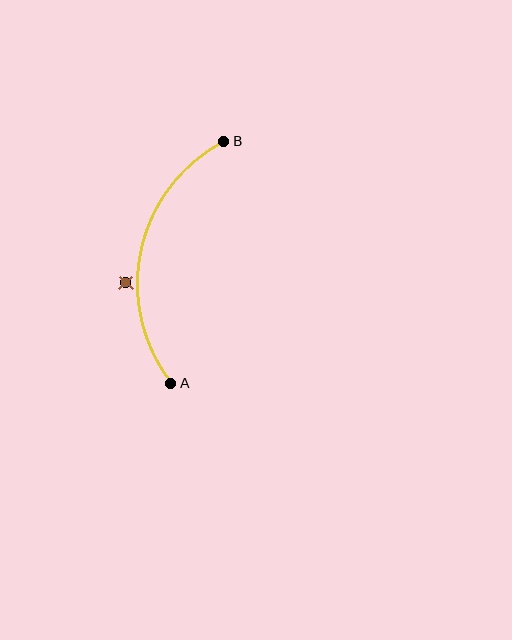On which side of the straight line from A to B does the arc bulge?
The arc bulges to the left of the straight line connecting A and B.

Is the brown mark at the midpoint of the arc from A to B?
No — the brown mark does not lie on the arc at all. It sits slightly outside the curve.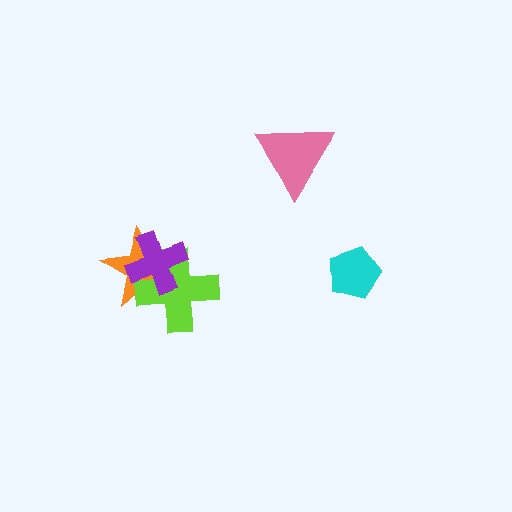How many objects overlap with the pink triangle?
0 objects overlap with the pink triangle.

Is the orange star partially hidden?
Yes, it is partially covered by another shape.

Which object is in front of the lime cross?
The purple cross is in front of the lime cross.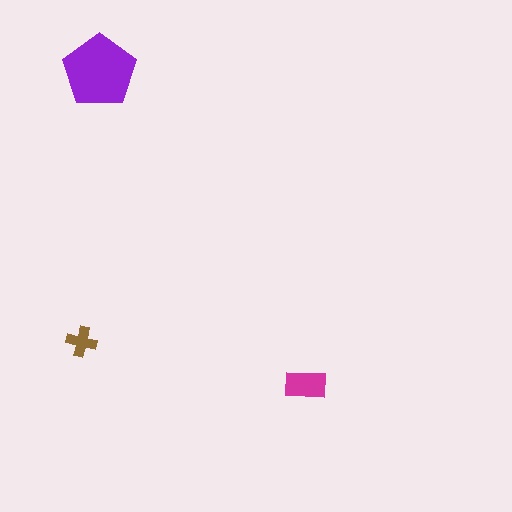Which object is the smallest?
The brown cross.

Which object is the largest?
The purple pentagon.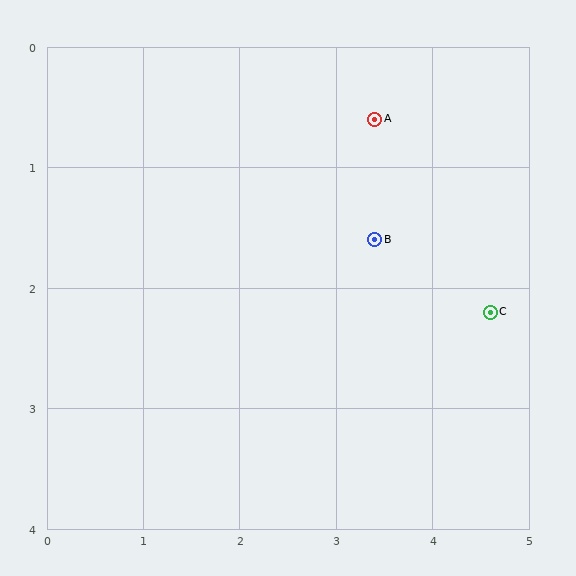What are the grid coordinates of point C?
Point C is at approximately (4.6, 2.2).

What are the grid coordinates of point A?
Point A is at approximately (3.4, 0.6).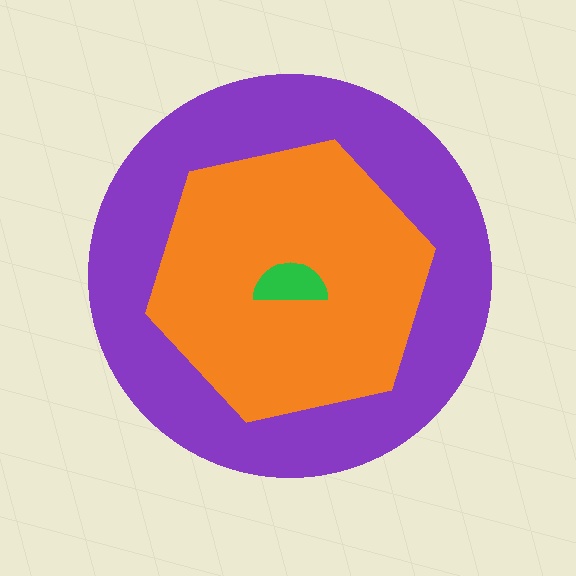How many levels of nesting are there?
3.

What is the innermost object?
The green semicircle.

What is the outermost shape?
The purple circle.